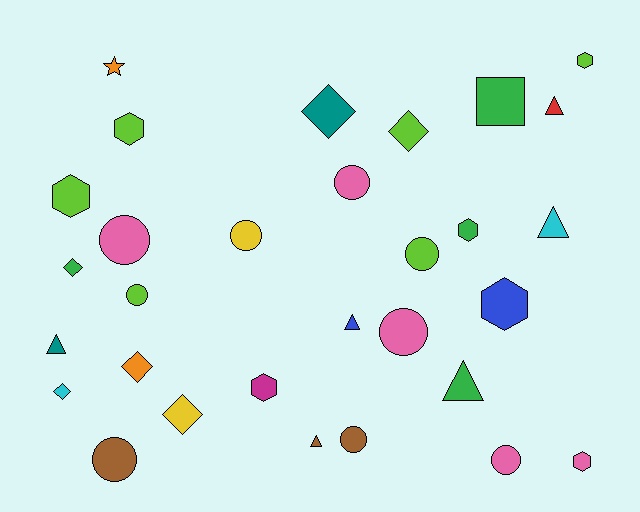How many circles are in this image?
There are 9 circles.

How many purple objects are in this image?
There are no purple objects.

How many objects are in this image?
There are 30 objects.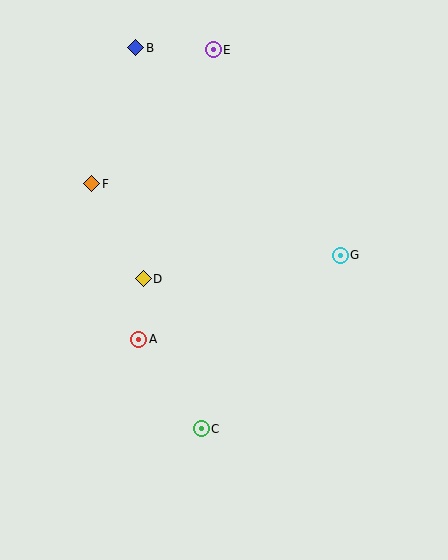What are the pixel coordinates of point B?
Point B is at (136, 48).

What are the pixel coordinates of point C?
Point C is at (201, 429).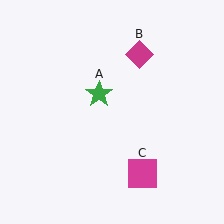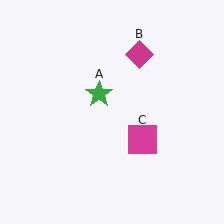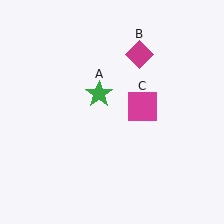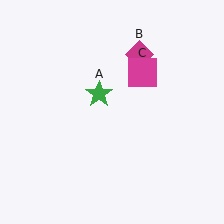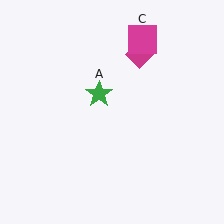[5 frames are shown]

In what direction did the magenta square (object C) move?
The magenta square (object C) moved up.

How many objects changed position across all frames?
1 object changed position: magenta square (object C).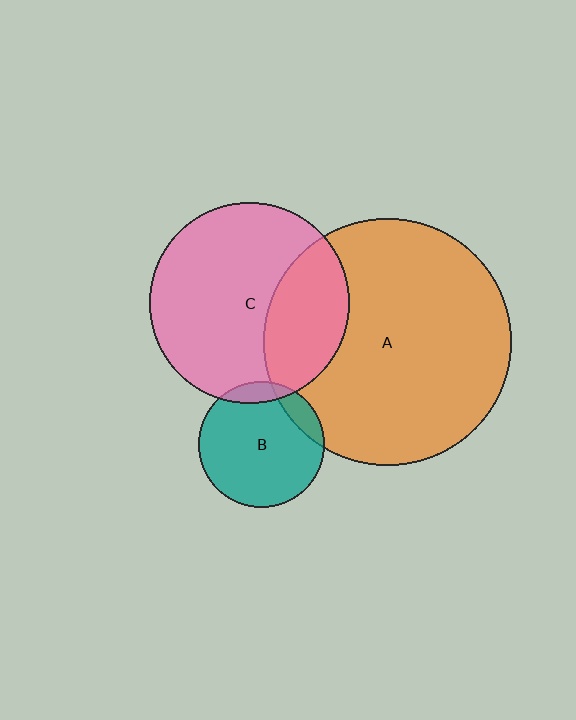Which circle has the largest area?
Circle A (orange).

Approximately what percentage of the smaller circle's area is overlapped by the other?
Approximately 10%.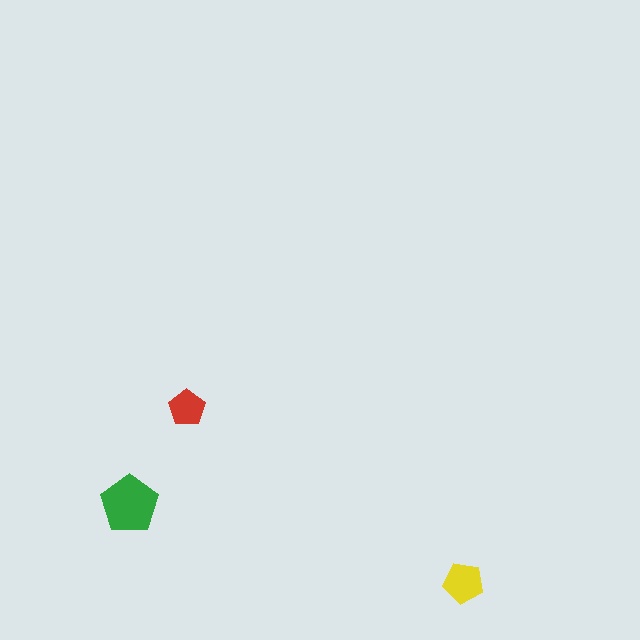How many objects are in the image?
There are 3 objects in the image.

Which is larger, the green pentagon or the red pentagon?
The green one.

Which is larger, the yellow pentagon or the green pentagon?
The green one.